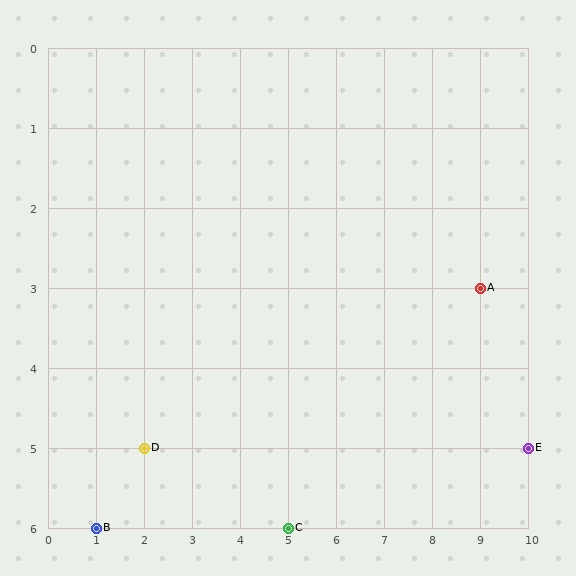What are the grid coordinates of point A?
Point A is at grid coordinates (9, 3).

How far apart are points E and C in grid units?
Points E and C are 5 columns and 1 row apart (about 5.1 grid units diagonally).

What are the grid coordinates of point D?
Point D is at grid coordinates (2, 5).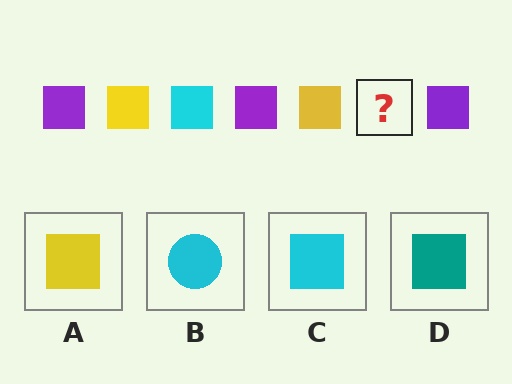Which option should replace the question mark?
Option C.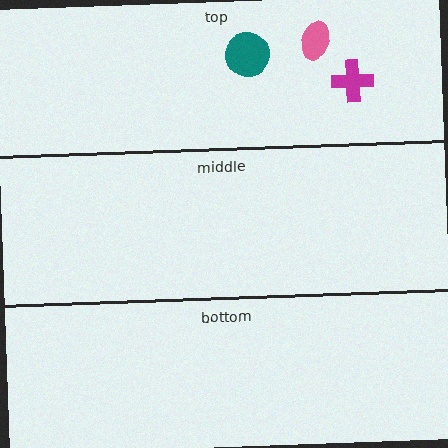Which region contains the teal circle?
The top region.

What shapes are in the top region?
The teal circle, the pink ellipse, the magenta cross.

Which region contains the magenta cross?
The top region.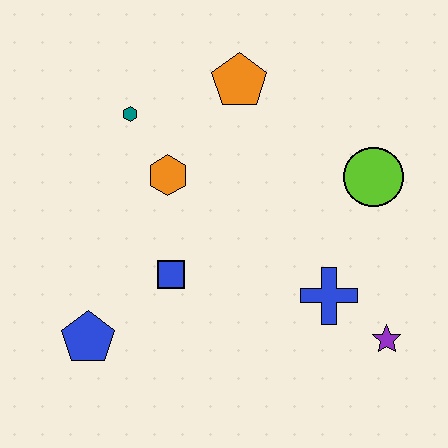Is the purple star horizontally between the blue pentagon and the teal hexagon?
No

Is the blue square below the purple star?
No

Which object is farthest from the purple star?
The teal hexagon is farthest from the purple star.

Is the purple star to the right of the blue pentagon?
Yes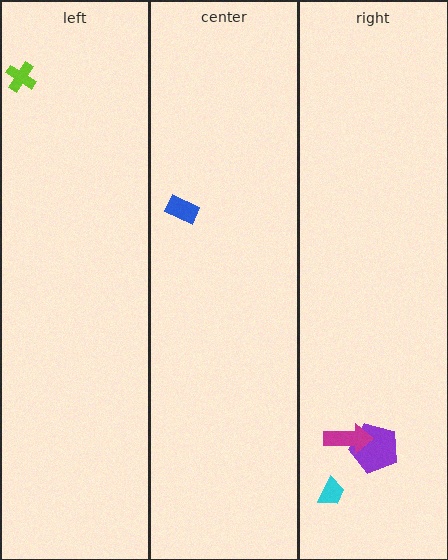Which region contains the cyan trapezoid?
The right region.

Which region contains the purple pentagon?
The right region.